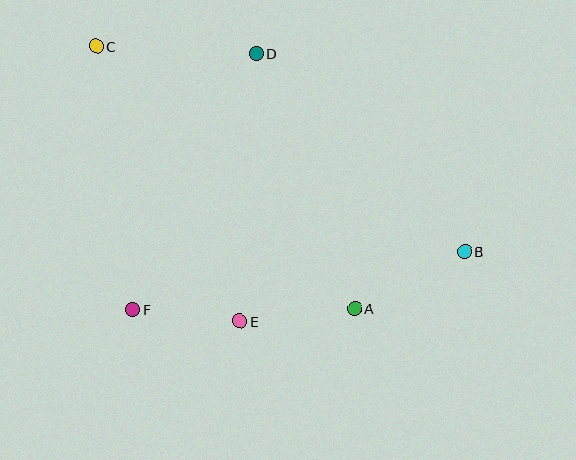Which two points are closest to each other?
Points E and F are closest to each other.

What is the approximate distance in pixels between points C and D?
The distance between C and D is approximately 160 pixels.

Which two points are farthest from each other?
Points B and C are farthest from each other.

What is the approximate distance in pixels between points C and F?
The distance between C and F is approximately 266 pixels.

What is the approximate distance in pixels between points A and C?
The distance between A and C is approximately 368 pixels.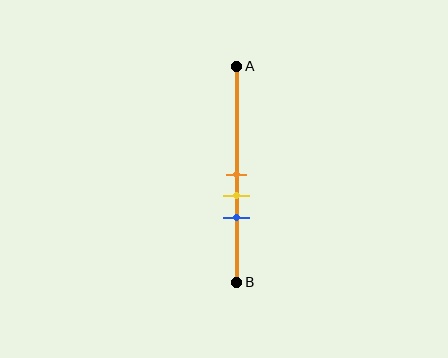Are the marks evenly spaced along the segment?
Yes, the marks are approximately evenly spaced.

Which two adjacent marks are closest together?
The orange and yellow marks are the closest adjacent pair.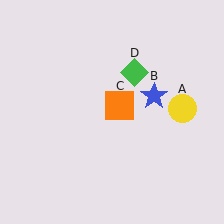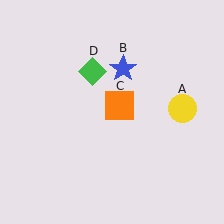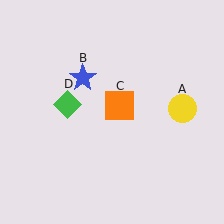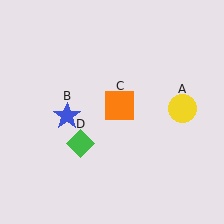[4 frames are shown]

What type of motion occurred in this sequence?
The blue star (object B), green diamond (object D) rotated counterclockwise around the center of the scene.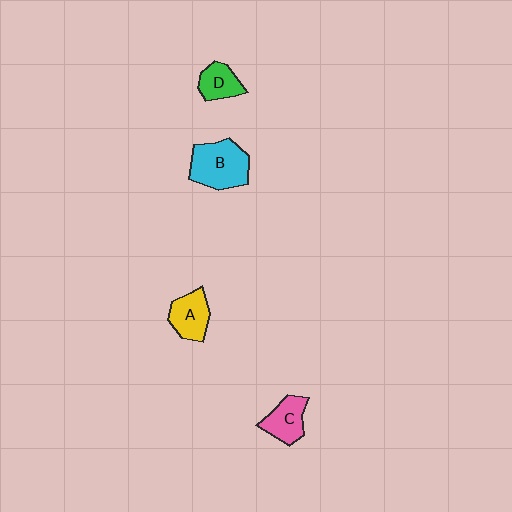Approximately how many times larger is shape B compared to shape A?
Approximately 1.5 times.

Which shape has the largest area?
Shape B (cyan).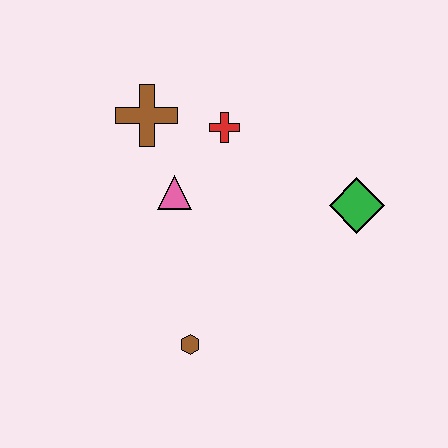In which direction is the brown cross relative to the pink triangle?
The brown cross is above the pink triangle.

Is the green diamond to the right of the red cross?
Yes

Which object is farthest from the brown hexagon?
The brown cross is farthest from the brown hexagon.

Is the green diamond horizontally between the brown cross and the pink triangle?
No